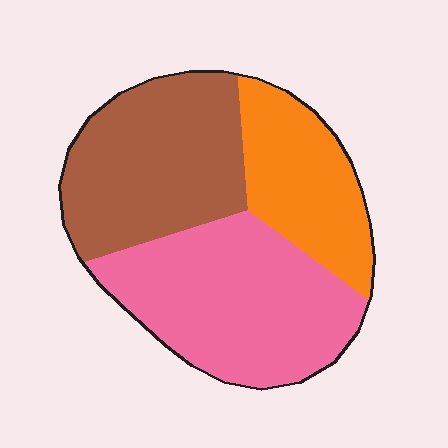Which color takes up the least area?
Orange, at roughly 25%.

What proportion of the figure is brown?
Brown takes up between a third and a half of the figure.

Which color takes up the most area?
Pink, at roughly 40%.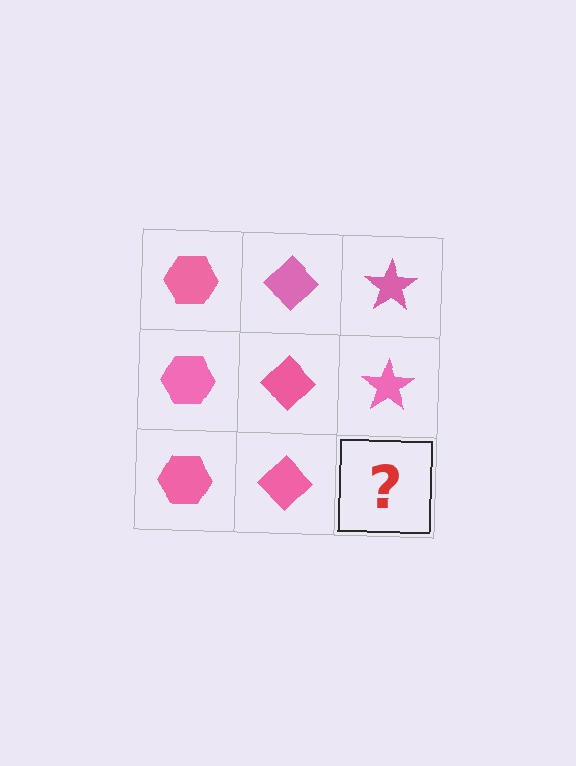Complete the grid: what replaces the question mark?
The question mark should be replaced with a pink star.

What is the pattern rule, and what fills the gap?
The rule is that each column has a consistent shape. The gap should be filled with a pink star.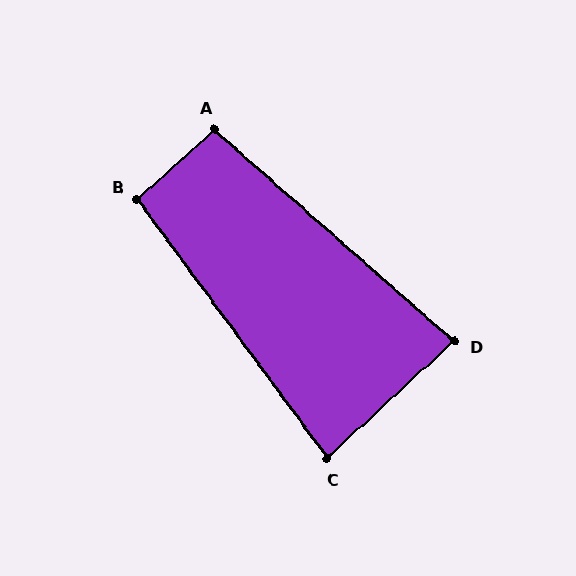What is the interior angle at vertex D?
Approximately 84 degrees (acute).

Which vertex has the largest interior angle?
A, at approximately 96 degrees.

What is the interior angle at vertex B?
Approximately 96 degrees (obtuse).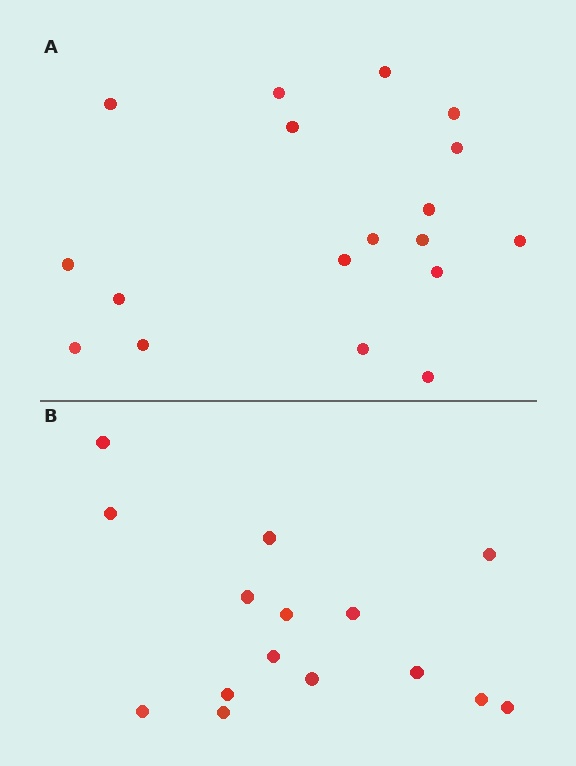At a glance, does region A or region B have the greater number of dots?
Region A (the top region) has more dots.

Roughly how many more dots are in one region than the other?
Region A has just a few more — roughly 2 or 3 more dots than region B.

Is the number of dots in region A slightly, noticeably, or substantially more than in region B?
Region A has only slightly more — the two regions are fairly close. The ratio is roughly 1.2 to 1.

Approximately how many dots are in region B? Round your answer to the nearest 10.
About 20 dots. (The exact count is 15, which rounds to 20.)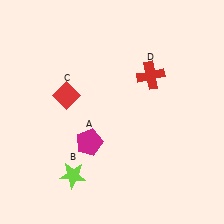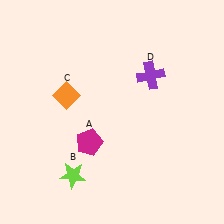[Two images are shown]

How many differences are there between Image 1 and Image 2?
There are 2 differences between the two images.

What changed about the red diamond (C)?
In Image 1, C is red. In Image 2, it changed to orange.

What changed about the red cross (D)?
In Image 1, D is red. In Image 2, it changed to purple.